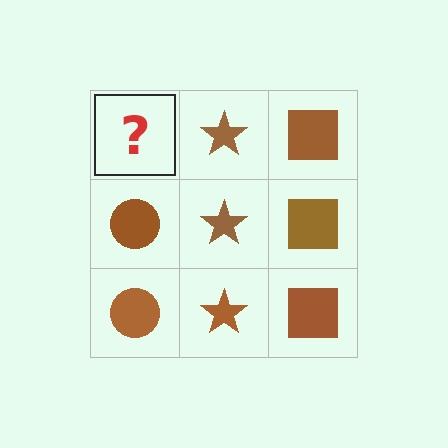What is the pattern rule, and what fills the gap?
The rule is that each column has a consistent shape. The gap should be filled with a brown circle.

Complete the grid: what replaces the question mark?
The question mark should be replaced with a brown circle.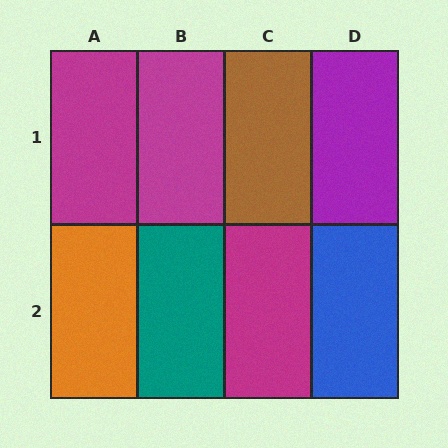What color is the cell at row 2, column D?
Blue.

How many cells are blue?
1 cell is blue.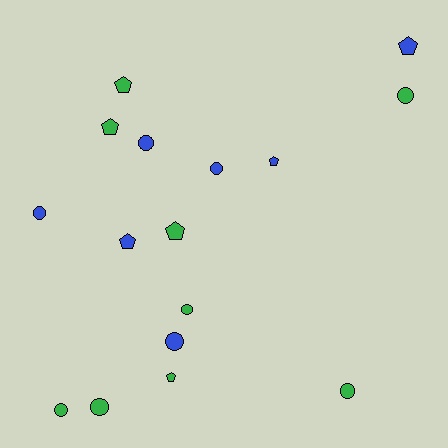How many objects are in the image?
There are 16 objects.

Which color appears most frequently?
Green, with 9 objects.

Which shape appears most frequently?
Circle, with 9 objects.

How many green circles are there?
There are 5 green circles.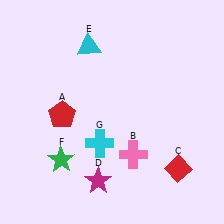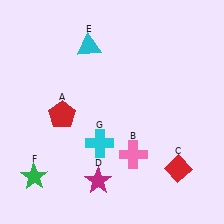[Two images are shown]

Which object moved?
The green star (F) moved left.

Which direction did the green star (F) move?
The green star (F) moved left.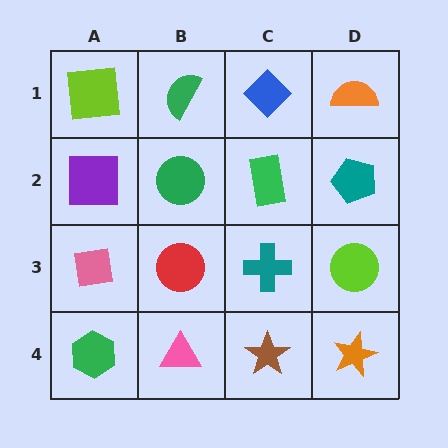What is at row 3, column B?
A red circle.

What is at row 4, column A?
A green hexagon.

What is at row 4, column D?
An orange star.